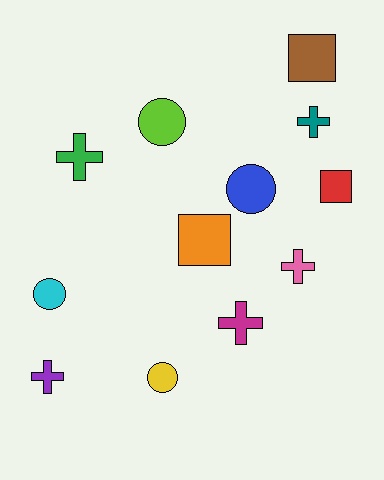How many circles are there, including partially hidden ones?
There are 4 circles.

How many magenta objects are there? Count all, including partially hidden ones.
There is 1 magenta object.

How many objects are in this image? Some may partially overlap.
There are 12 objects.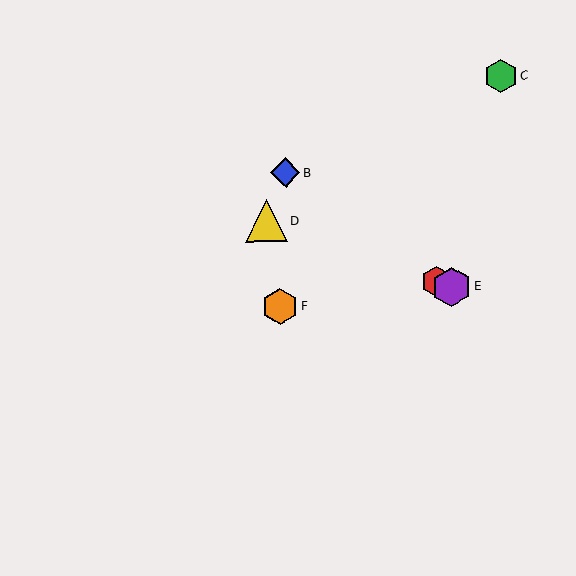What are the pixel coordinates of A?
Object A is at (436, 281).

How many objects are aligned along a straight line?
3 objects (A, D, E) are aligned along a straight line.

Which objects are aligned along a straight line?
Objects A, D, E are aligned along a straight line.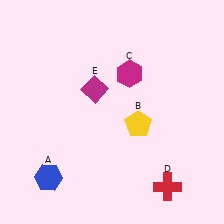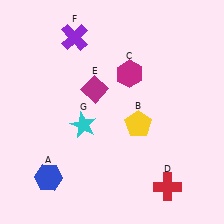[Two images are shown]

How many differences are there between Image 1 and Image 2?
There are 2 differences between the two images.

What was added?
A purple cross (F), a cyan star (G) were added in Image 2.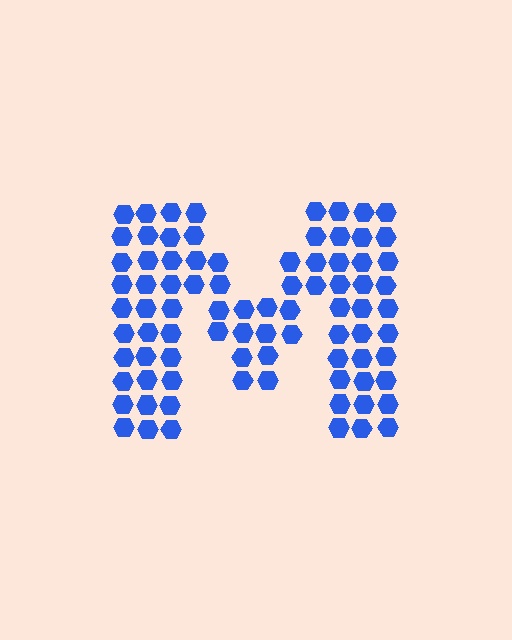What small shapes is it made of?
It is made of small hexagons.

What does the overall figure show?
The overall figure shows the letter M.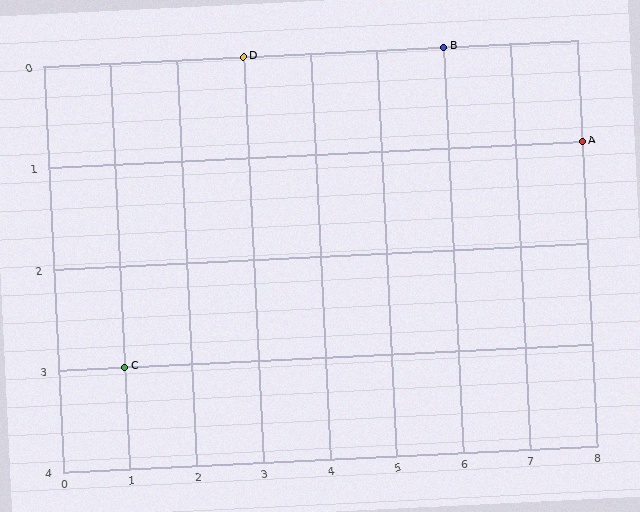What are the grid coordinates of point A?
Point A is at grid coordinates (8, 1).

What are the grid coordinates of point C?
Point C is at grid coordinates (1, 3).